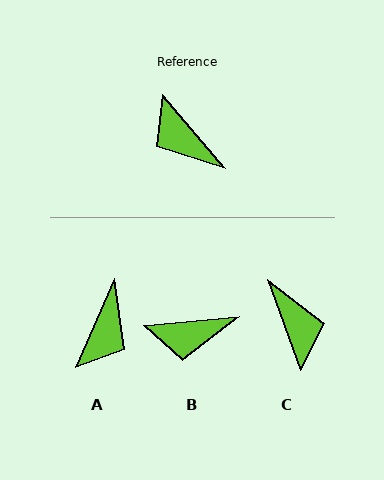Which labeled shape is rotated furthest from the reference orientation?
C, about 160 degrees away.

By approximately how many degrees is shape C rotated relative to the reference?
Approximately 160 degrees counter-clockwise.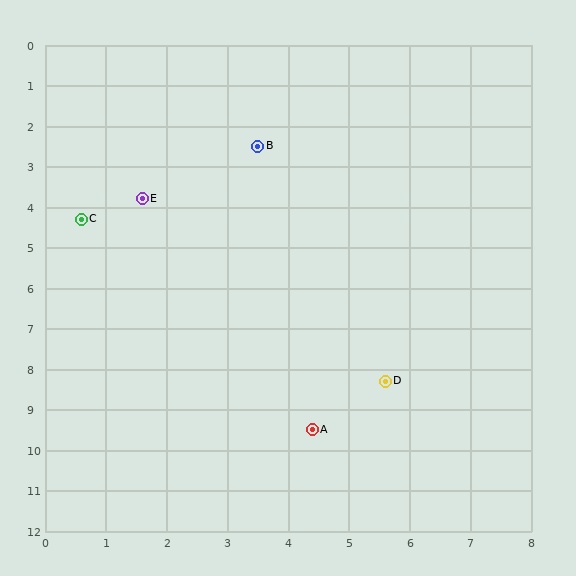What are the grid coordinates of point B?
Point B is at approximately (3.5, 2.5).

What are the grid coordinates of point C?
Point C is at approximately (0.6, 4.3).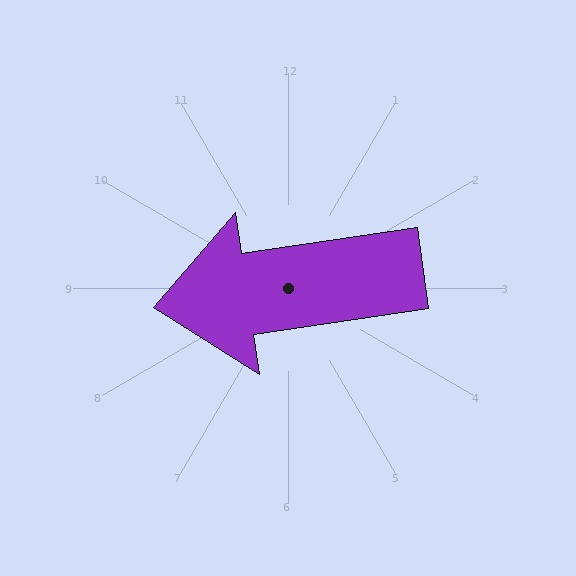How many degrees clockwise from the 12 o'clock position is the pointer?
Approximately 262 degrees.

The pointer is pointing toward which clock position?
Roughly 9 o'clock.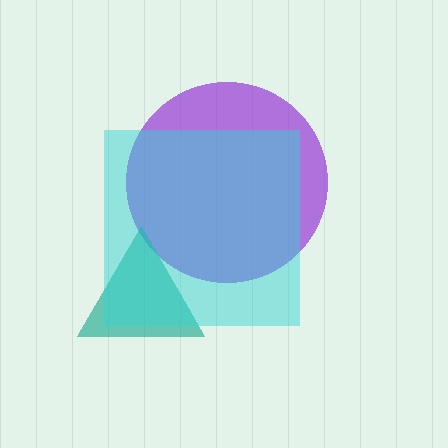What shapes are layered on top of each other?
The layered shapes are: a purple circle, a teal triangle, a cyan square.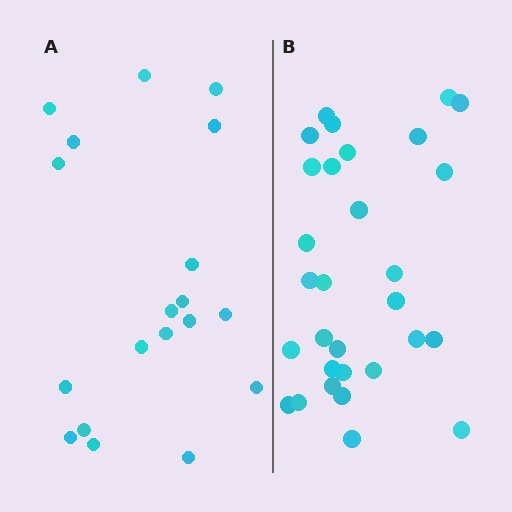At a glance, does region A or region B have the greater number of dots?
Region B (the right region) has more dots.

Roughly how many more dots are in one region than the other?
Region B has roughly 12 or so more dots than region A.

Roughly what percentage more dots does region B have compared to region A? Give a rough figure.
About 60% more.